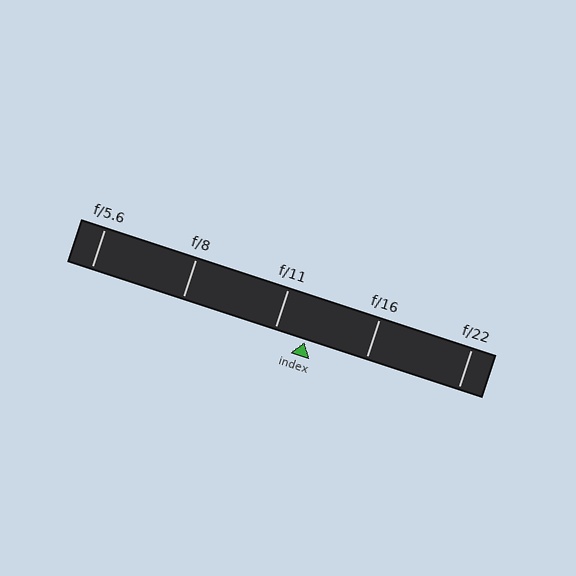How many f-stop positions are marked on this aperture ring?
There are 5 f-stop positions marked.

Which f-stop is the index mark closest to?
The index mark is closest to f/11.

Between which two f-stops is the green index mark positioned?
The index mark is between f/11 and f/16.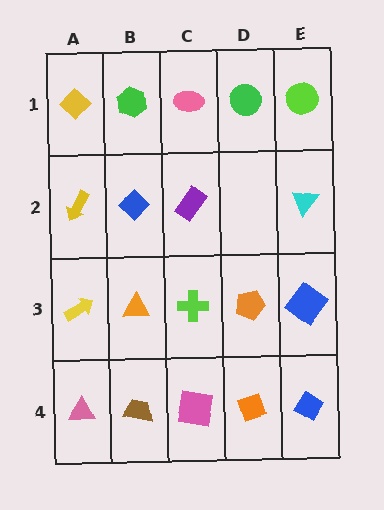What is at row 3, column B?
An orange triangle.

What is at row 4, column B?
A brown trapezoid.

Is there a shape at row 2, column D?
No, that cell is empty.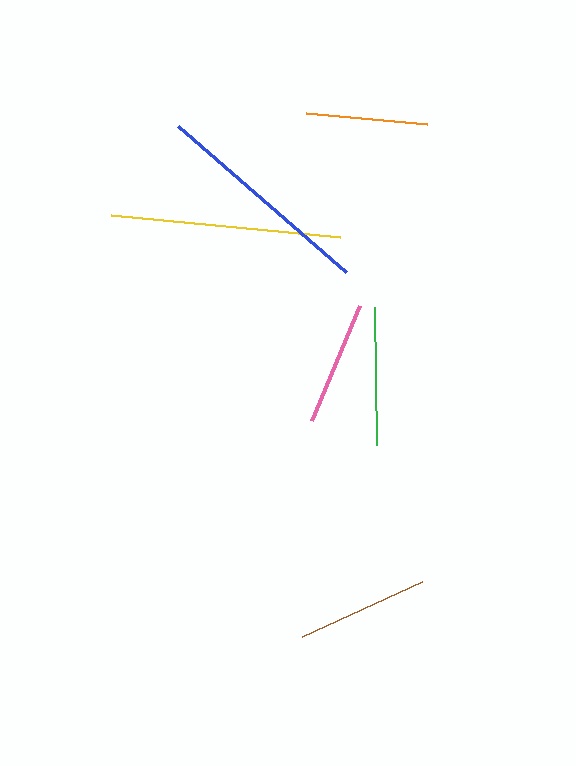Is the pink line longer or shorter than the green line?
The green line is longer than the pink line.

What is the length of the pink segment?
The pink segment is approximately 125 pixels long.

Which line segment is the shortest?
The orange line is the shortest at approximately 122 pixels.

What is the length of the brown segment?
The brown segment is approximately 132 pixels long.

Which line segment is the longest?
The yellow line is the longest at approximately 230 pixels.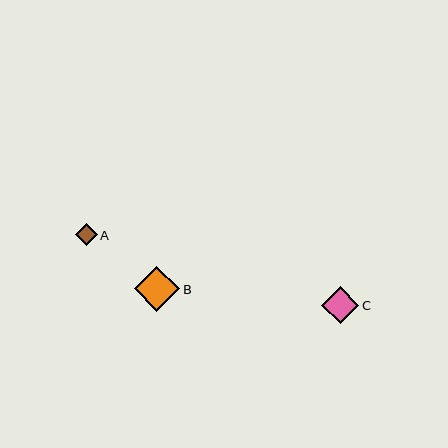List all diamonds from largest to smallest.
From largest to smallest: B, C, A.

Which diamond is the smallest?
Diamond A is the smallest with a size of approximately 22 pixels.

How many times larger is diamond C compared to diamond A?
Diamond C is approximately 1.7 times the size of diamond A.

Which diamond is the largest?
Diamond B is the largest with a size of approximately 45 pixels.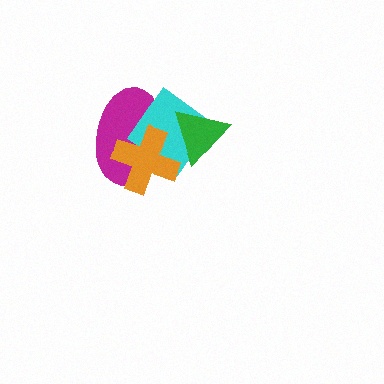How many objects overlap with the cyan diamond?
3 objects overlap with the cyan diamond.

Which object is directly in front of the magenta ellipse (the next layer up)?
The cyan diamond is directly in front of the magenta ellipse.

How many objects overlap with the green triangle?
3 objects overlap with the green triangle.